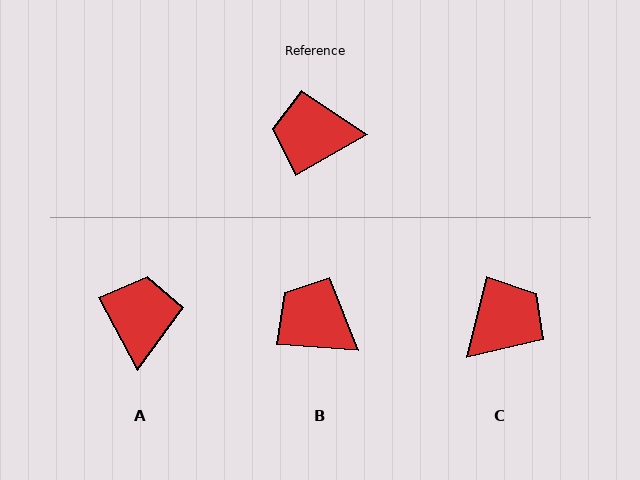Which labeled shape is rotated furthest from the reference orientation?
C, about 133 degrees away.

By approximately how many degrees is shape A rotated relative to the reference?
Approximately 92 degrees clockwise.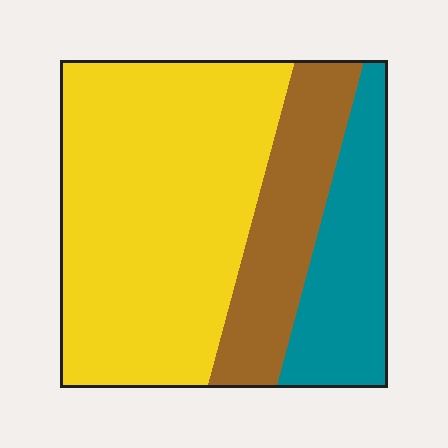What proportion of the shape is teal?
Teal takes up about one fifth (1/5) of the shape.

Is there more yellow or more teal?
Yellow.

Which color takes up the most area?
Yellow, at roughly 60%.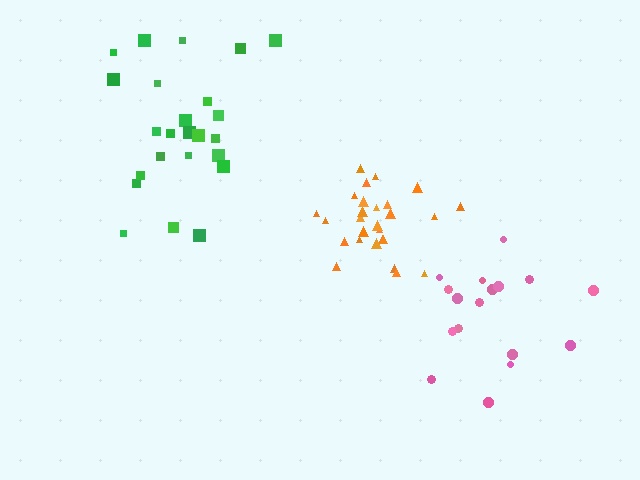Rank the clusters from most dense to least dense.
orange, pink, green.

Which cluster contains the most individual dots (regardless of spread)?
Orange (27).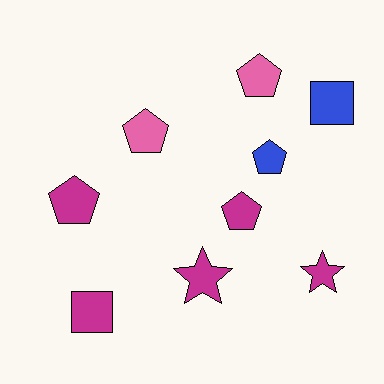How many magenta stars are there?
There are 2 magenta stars.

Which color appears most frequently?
Magenta, with 5 objects.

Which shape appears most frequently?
Pentagon, with 5 objects.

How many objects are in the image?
There are 9 objects.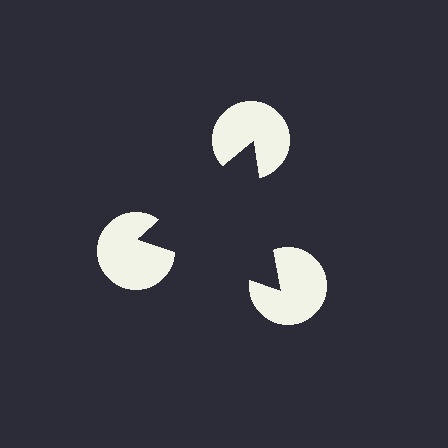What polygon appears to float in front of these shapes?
An illusory triangle — its edges are inferred from the aligned wedge cuts in the pac-man discs, not physically drawn.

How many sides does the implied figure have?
3 sides.